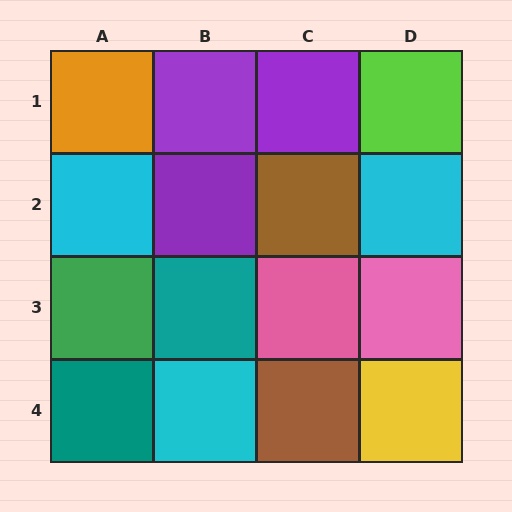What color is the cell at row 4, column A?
Teal.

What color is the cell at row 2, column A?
Cyan.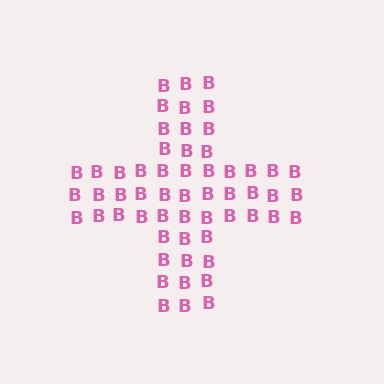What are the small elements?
The small elements are letter B's.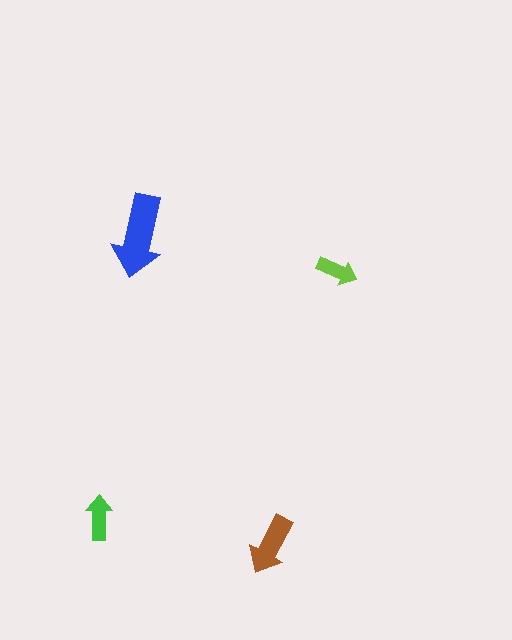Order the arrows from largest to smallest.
the blue one, the brown one, the green one, the lime one.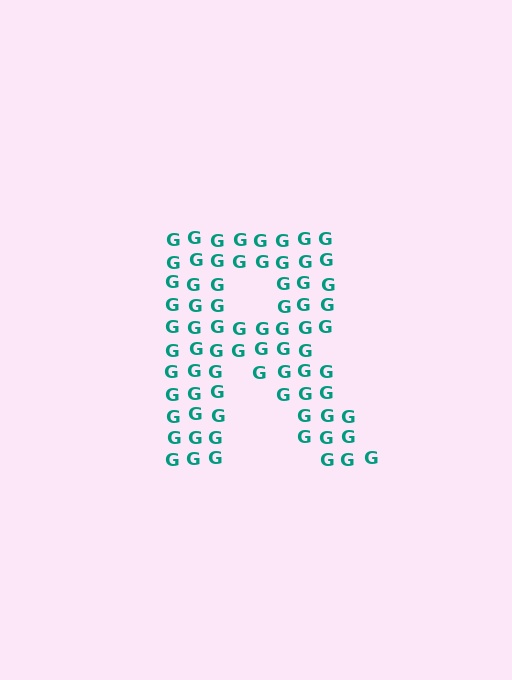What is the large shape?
The large shape is the letter R.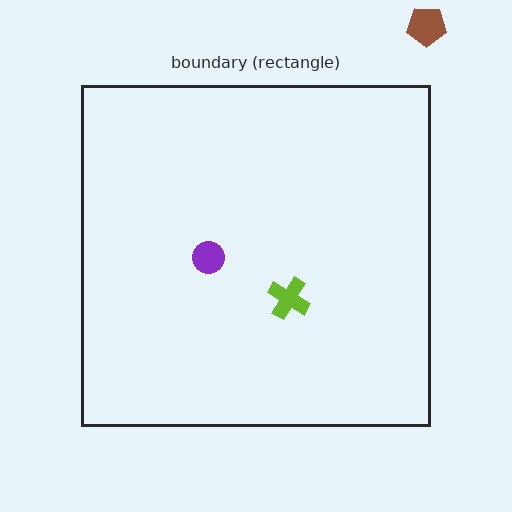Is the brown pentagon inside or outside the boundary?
Outside.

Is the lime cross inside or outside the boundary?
Inside.